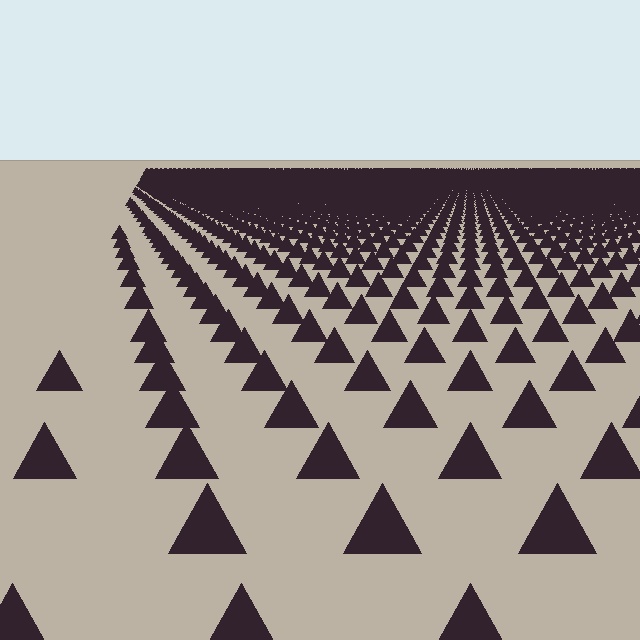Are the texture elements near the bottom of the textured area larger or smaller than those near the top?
Larger. Near the bottom, elements are closer to the viewer and appear at a bigger on-screen size.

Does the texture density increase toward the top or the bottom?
Density increases toward the top.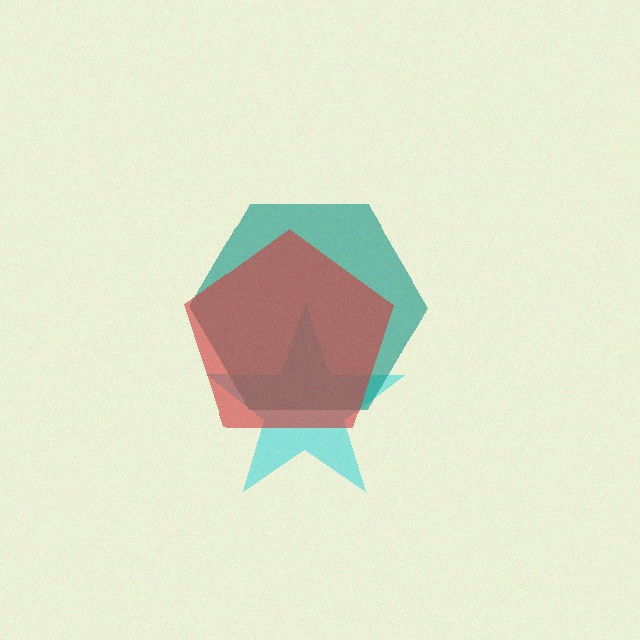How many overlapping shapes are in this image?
There are 3 overlapping shapes in the image.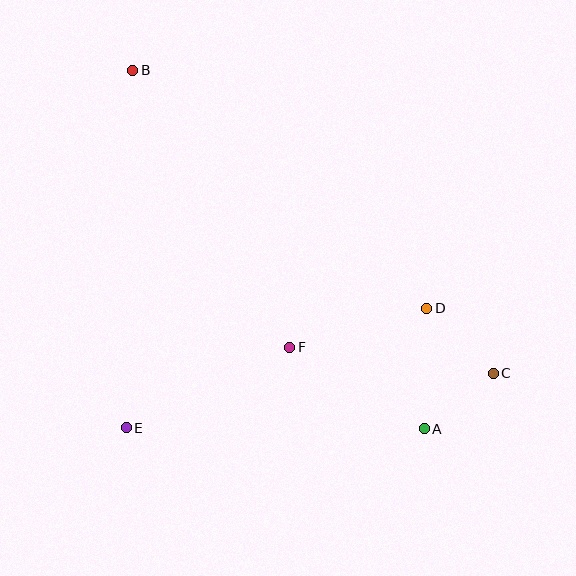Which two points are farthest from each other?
Points B and C are farthest from each other.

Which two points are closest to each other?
Points A and C are closest to each other.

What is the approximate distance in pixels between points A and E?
The distance between A and E is approximately 298 pixels.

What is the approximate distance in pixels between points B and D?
The distance between B and D is approximately 378 pixels.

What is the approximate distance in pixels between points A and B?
The distance between A and B is approximately 462 pixels.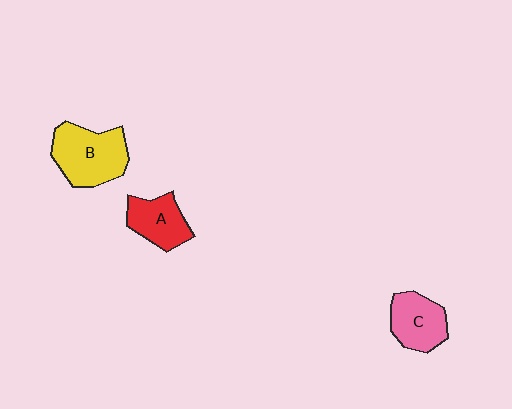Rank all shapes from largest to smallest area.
From largest to smallest: B (yellow), C (pink), A (red).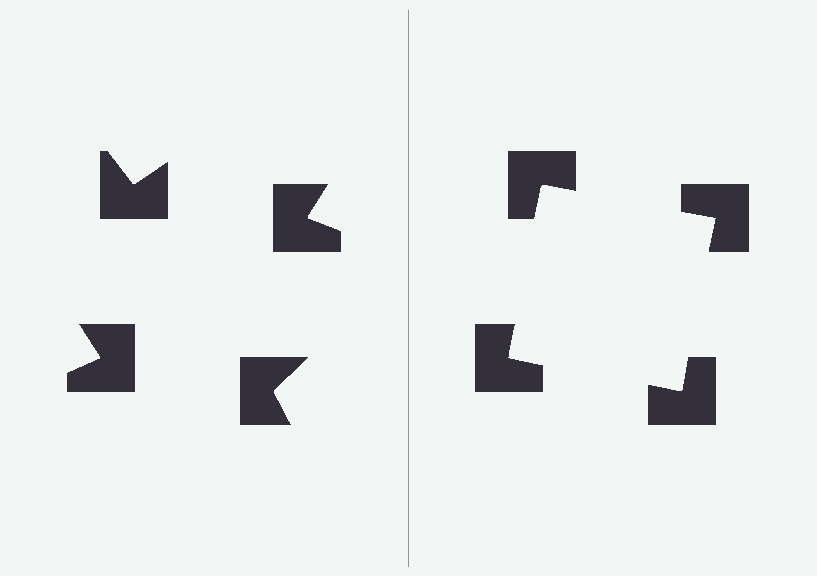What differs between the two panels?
The notched squares are positioned identically on both sides; only the wedge orientations differ. On the right they align to a square; on the left they are misaligned.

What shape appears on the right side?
An illusory square.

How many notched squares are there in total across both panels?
8 — 4 on each side.